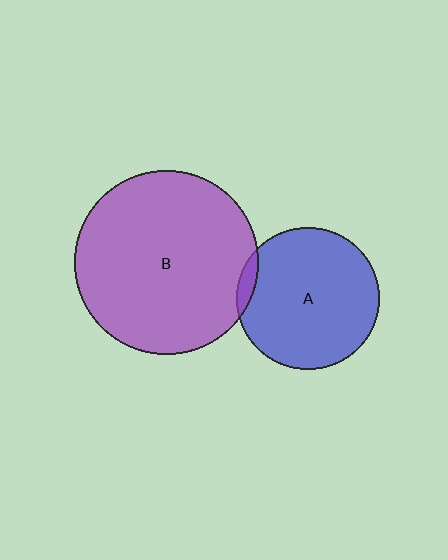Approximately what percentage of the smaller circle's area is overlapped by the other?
Approximately 5%.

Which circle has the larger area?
Circle B (purple).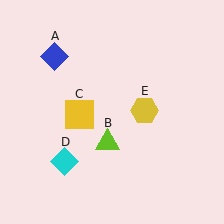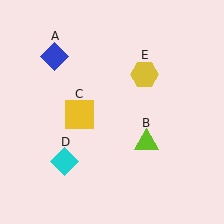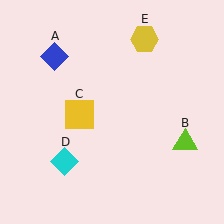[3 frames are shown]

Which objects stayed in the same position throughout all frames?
Blue diamond (object A) and yellow square (object C) and cyan diamond (object D) remained stationary.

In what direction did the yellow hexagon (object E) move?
The yellow hexagon (object E) moved up.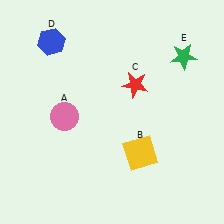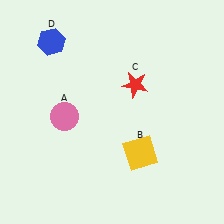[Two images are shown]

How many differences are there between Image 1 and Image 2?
There is 1 difference between the two images.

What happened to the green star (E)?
The green star (E) was removed in Image 2. It was in the top-right area of Image 1.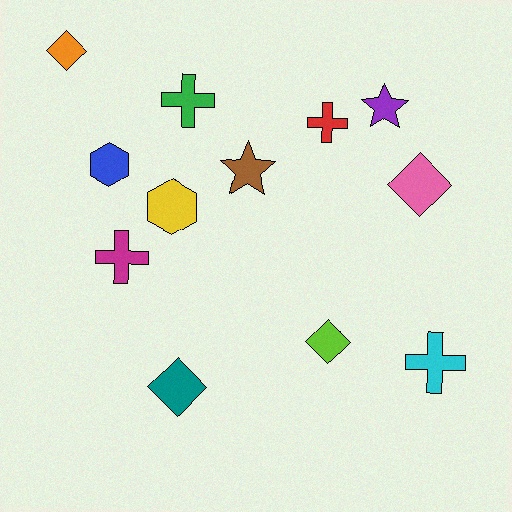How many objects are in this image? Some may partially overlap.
There are 12 objects.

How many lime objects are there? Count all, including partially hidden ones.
There is 1 lime object.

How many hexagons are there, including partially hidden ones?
There are 2 hexagons.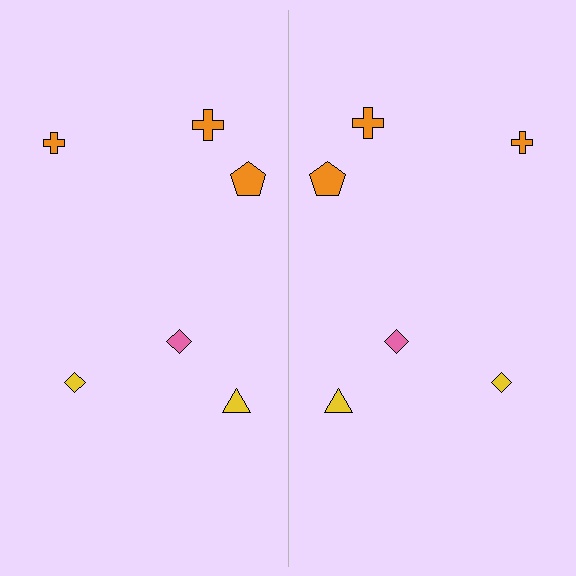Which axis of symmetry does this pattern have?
The pattern has a vertical axis of symmetry running through the center of the image.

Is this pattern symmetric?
Yes, this pattern has bilateral (reflection) symmetry.